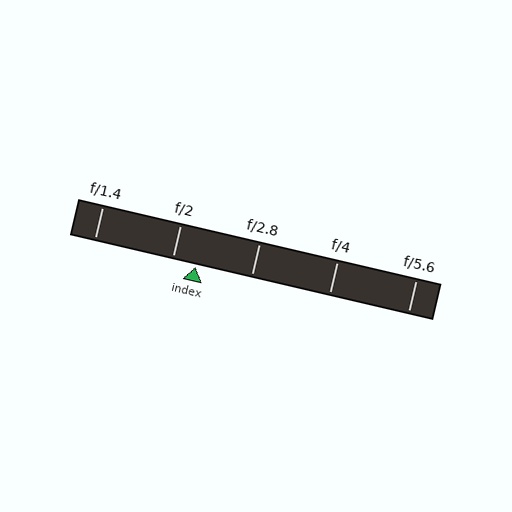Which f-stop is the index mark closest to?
The index mark is closest to f/2.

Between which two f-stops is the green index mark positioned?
The index mark is between f/2 and f/2.8.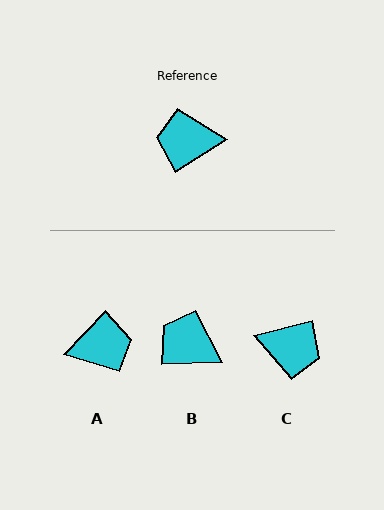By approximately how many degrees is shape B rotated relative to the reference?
Approximately 30 degrees clockwise.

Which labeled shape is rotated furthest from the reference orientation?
A, about 165 degrees away.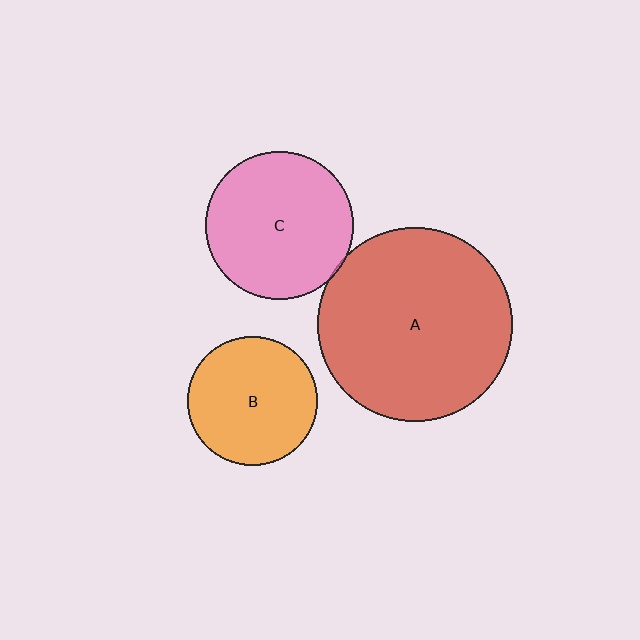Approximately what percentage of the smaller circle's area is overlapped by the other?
Approximately 5%.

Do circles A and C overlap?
Yes.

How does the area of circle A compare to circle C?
Approximately 1.7 times.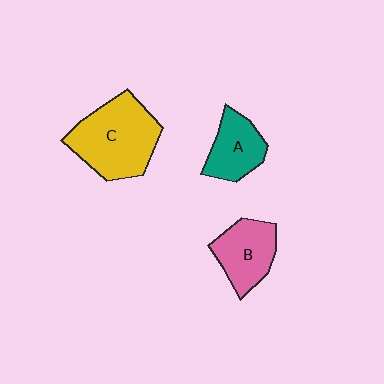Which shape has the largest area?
Shape C (yellow).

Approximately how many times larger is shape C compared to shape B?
Approximately 1.6 times.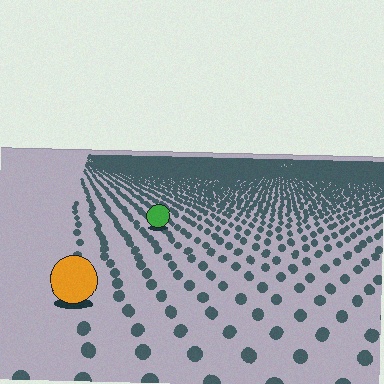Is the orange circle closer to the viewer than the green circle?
Yes. The orange circle is closer — you can tell from the texture gradient: the ground texture is coarser near it.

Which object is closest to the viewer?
The orange circle is closest. The texture marks near it are larger and more spread out.